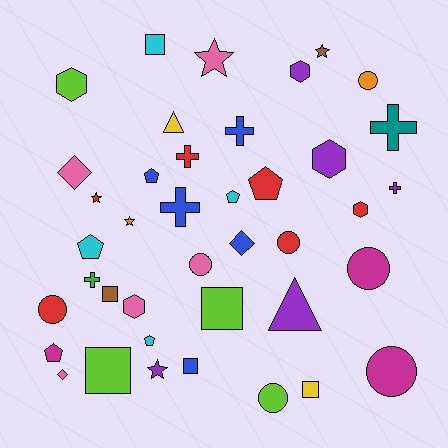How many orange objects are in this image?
There are 2 orange objects.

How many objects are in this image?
There are 40 objects.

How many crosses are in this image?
There are 6 crosses.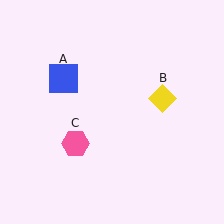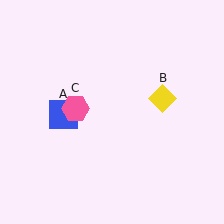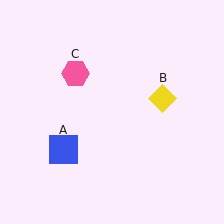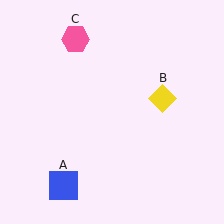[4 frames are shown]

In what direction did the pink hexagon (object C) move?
The pink hexagon (object C) moved up.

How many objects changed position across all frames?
2 objects changed position: blue square (object A), pink hexagon (object C).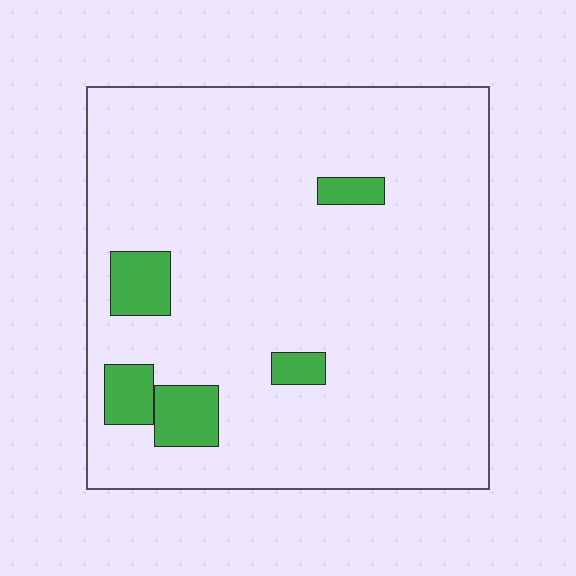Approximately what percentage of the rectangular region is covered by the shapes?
Approximately 10%.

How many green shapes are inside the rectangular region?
5.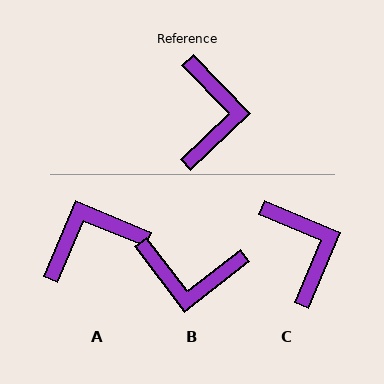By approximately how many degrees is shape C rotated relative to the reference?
Approximately 23 degrees counter-clockwise.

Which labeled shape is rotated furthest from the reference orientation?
A, about 113 degrees away.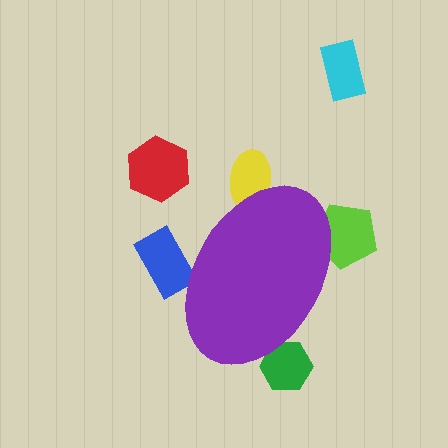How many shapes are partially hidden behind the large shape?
4 shapes are partially hidden.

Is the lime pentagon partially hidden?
Yes, the lime pentagon is partially hidden behind the purple ellipse.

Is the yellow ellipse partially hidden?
Yes, the yellow ellipse is partially hidden behind the purple ellipse.